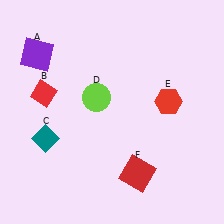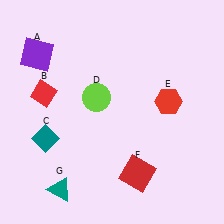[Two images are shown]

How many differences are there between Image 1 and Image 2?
There is 1 difference between the two images.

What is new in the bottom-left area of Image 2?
A teal triangle (G) was added in the bottom-left area of Image 2.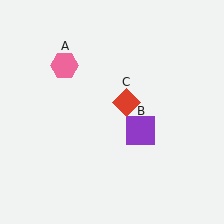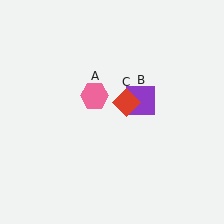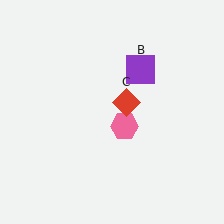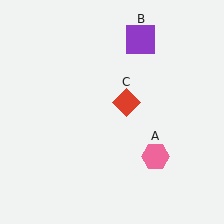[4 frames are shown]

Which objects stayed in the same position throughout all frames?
Red diamond (object C) remained stationary.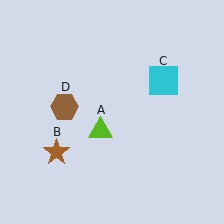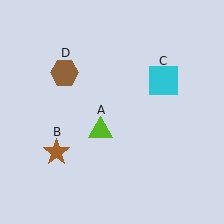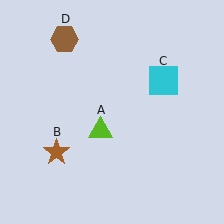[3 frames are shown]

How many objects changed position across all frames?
1 object changed position: brown hexagon (object D).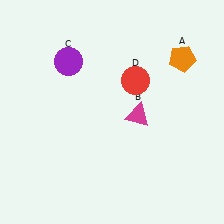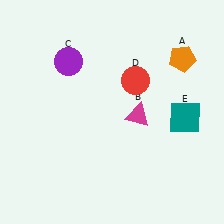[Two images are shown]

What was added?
A teal square (E) was added in Image 2.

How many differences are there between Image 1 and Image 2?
There is 1 difference between the two images.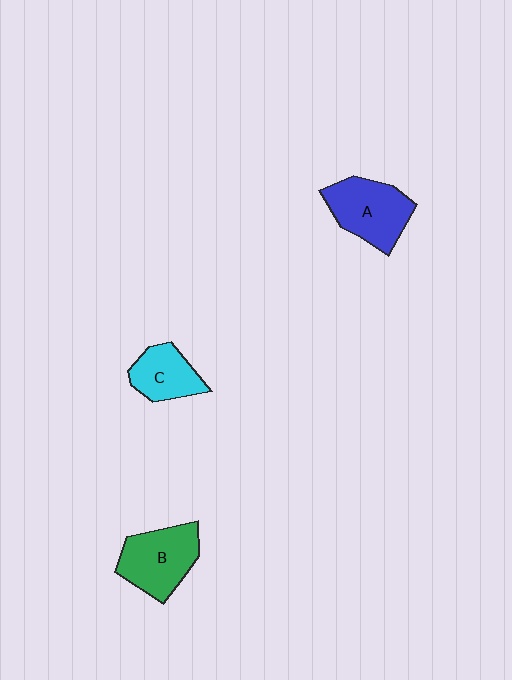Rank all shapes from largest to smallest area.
From largest to smallest: B (green), A (blue), C (cyan).